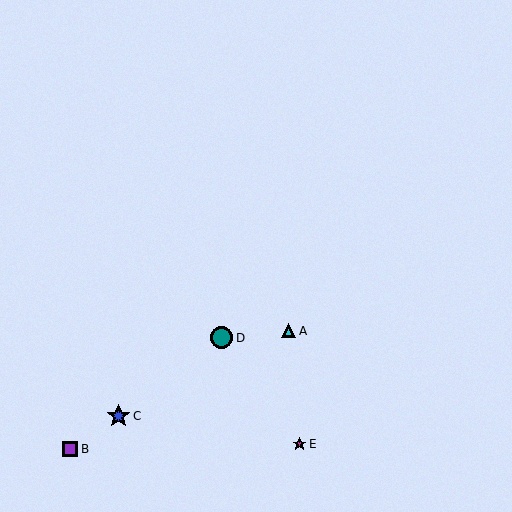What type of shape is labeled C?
Shape C is a blue star.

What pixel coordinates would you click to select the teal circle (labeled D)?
Click at (222, 338) to select the teal circle D.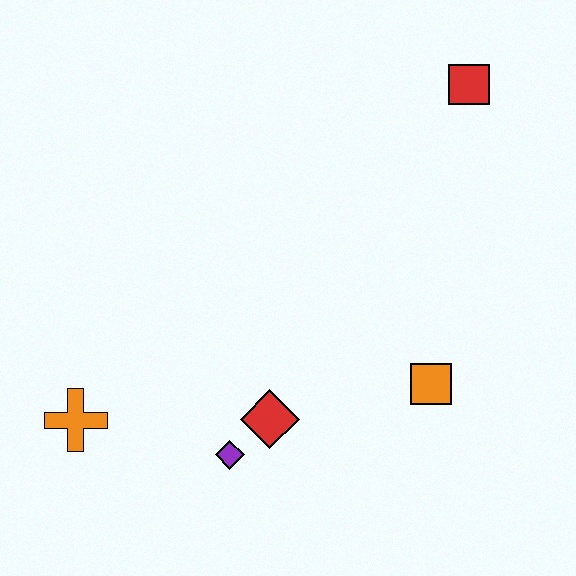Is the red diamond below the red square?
Yes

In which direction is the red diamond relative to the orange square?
The red diamond is to the left of the orange square.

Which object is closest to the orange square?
The red diamond is closest to the orange square.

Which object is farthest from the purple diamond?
The red square is farthest from the purple diamond.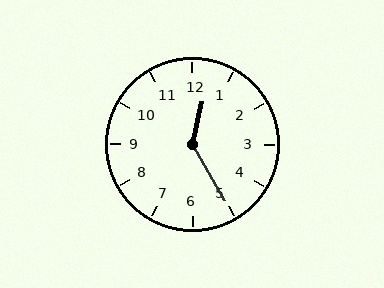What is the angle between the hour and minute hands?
Approximately 138 degrees.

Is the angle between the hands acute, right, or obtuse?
It is obtuse.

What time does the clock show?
12:25.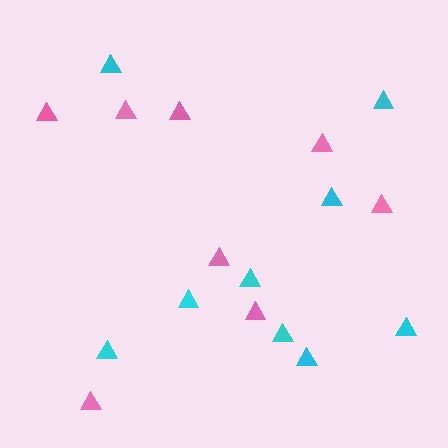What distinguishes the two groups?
There are 2 groups: one group of cyan triangles (9) and one group of pink triangles (8).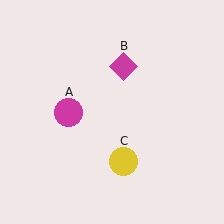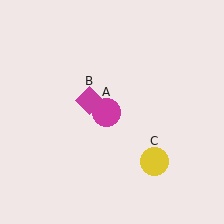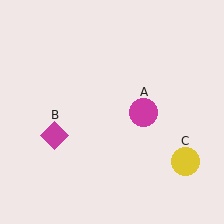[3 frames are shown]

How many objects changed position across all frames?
3 objects changed position: magenta circle (object A), magenta diamond (object B), yellow circle (object C).